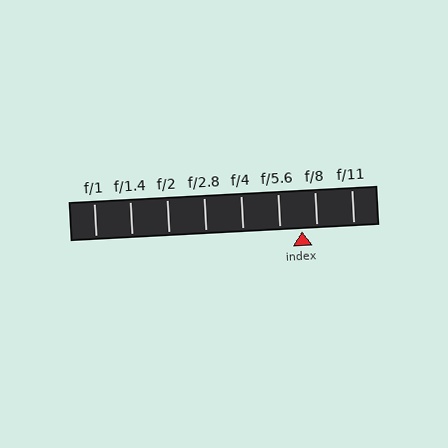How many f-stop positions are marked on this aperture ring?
There are 8 f-stop positions marked.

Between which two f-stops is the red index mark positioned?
The index mark is between f/5.6 and f/8.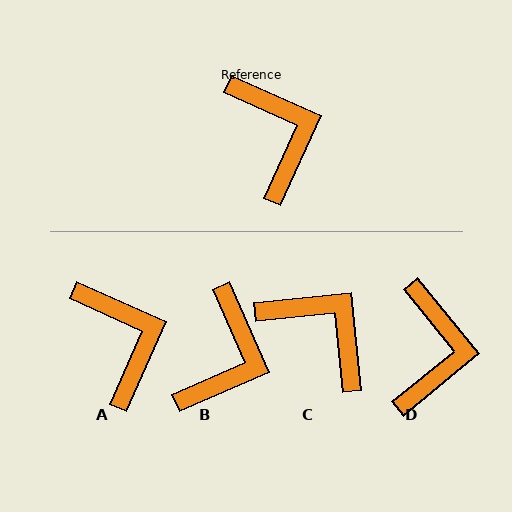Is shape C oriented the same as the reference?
No, it is off by about 30 degrees.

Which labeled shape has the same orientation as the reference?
A.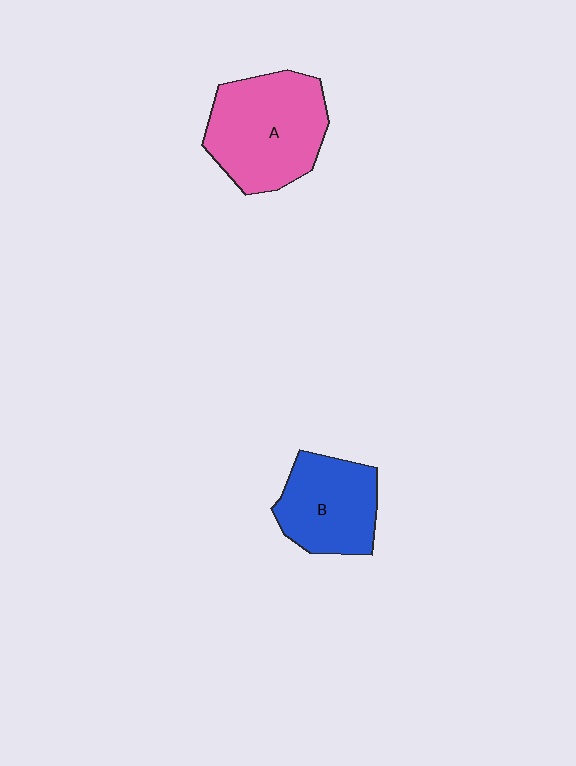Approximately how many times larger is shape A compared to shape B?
Approximately 1.4 times.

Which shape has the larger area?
Shape A (pink).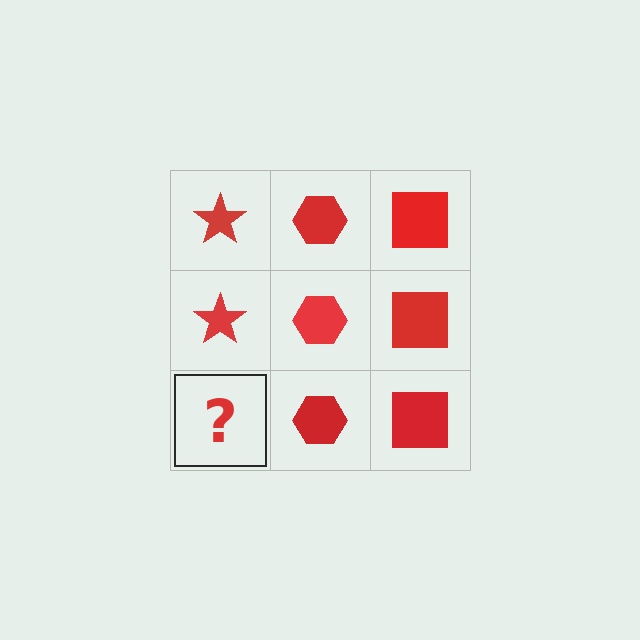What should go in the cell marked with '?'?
The missing cell should contain a red star.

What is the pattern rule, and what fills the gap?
The rule is that each column has a consistent shape. The gap should be filled with a red star.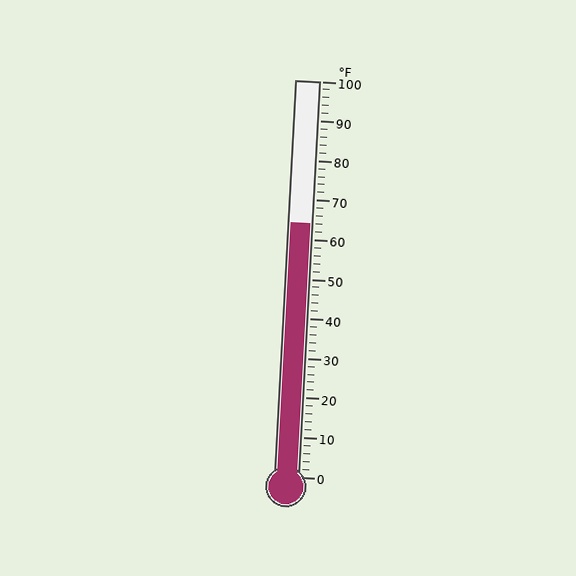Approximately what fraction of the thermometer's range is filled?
The thermometer is filled to approximately 65% of its range.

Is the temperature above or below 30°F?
The temperature is above 30°F.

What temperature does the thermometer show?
The thermometer shows approximately 64°F.